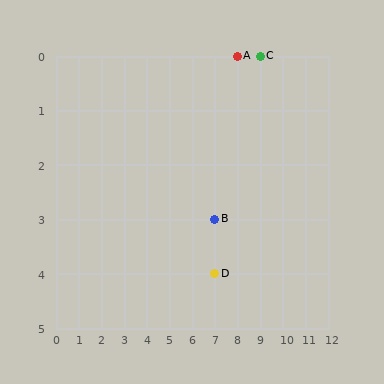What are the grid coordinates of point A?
Point A is at grid coordinates (8, 0).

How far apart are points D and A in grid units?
Points D and A are 1 column and 4 rows apart (about 4.1 grid units diagonally).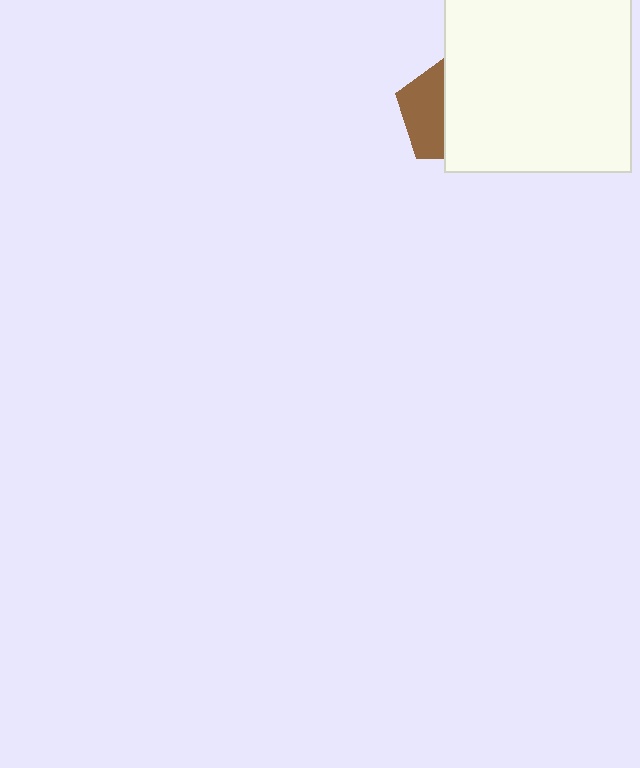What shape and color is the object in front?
The object in front is a white rectangle.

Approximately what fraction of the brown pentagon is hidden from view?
Roughly 59% of the brown pentagon is hidden behind the white rectangle.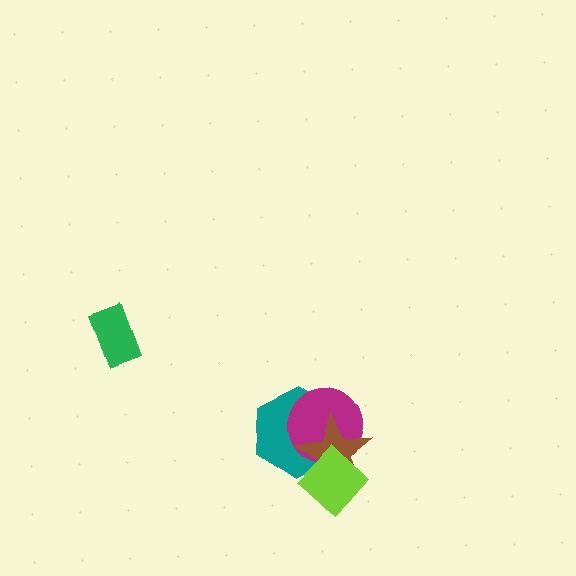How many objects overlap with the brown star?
3 objects overlap with the brown star.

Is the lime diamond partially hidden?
No, no other shape covers it.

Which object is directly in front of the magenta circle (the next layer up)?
The brown star is directly in front of the magenta circle.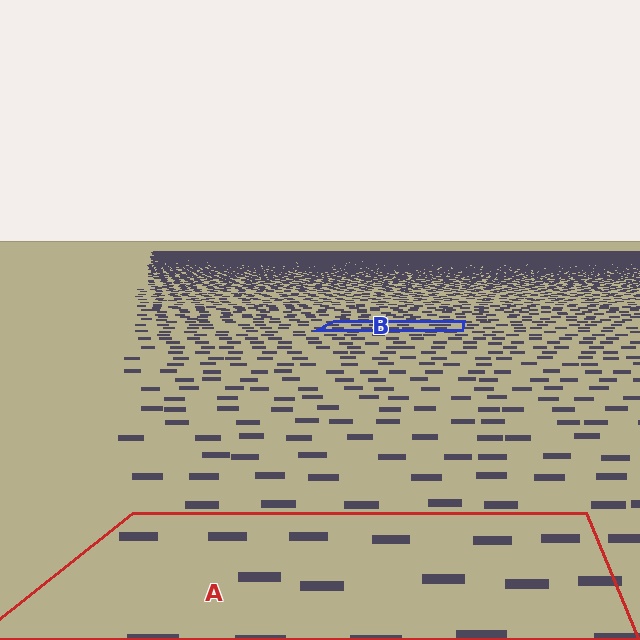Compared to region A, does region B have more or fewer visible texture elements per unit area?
Region B has more texture elements per unit area — they are packed more densely because it is farther away.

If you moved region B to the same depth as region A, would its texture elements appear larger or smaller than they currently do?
They would appear larger. At a closer depth, the same texture elements are projected at a bigger on-screen size.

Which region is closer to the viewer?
Region A is closer. The texture elements there are larger and more spread out.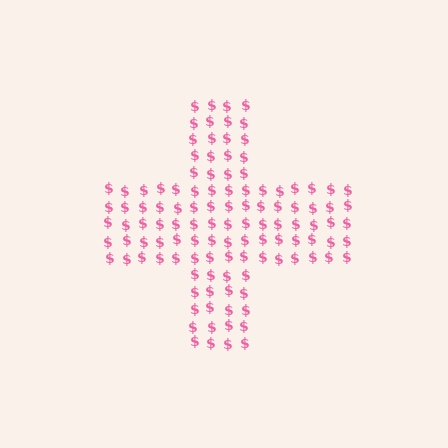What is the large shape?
The large shape is a cross.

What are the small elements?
The small elements are dollar signs.